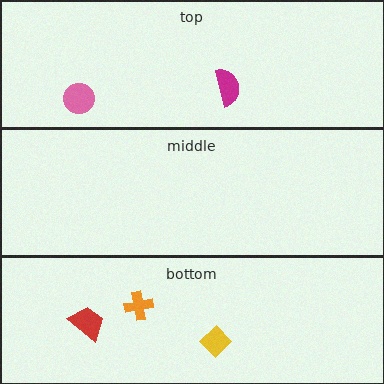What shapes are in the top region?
The pink circle, the magenta semicircle.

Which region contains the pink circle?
The top region.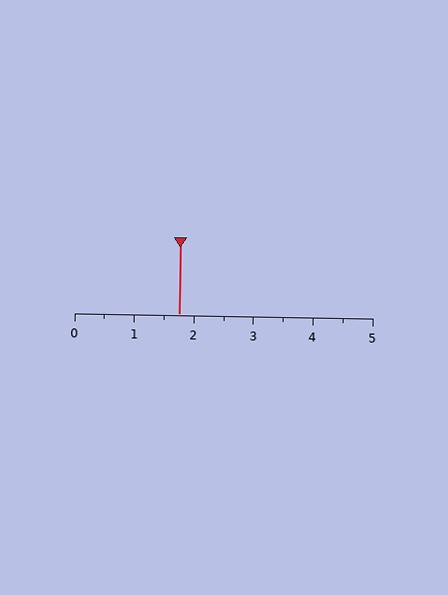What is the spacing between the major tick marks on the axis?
The major ticks are spaced 1 apart.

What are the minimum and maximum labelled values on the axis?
The axis runs from 0 to 5.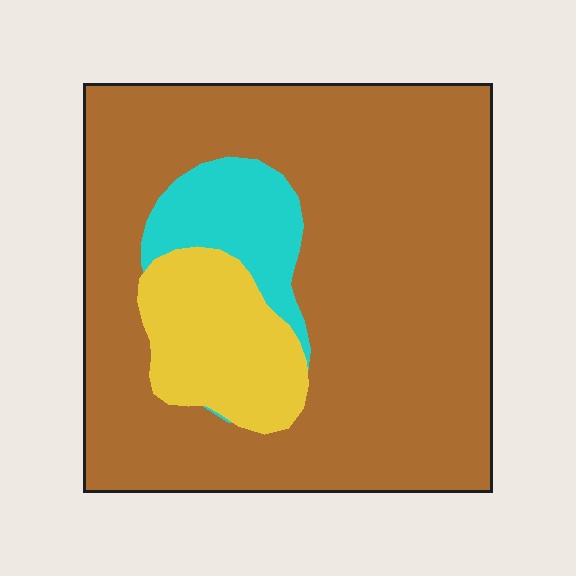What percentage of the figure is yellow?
Yellow takes up about one eighth (1/8) of the figure.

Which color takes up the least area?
Cyan, at roughly 10%.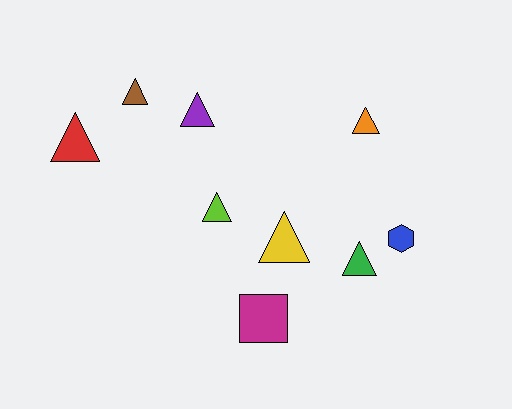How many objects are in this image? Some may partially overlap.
There are 9 objects.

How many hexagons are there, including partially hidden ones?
There is 1 hexagon.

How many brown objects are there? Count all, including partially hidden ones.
There is 1 brown object.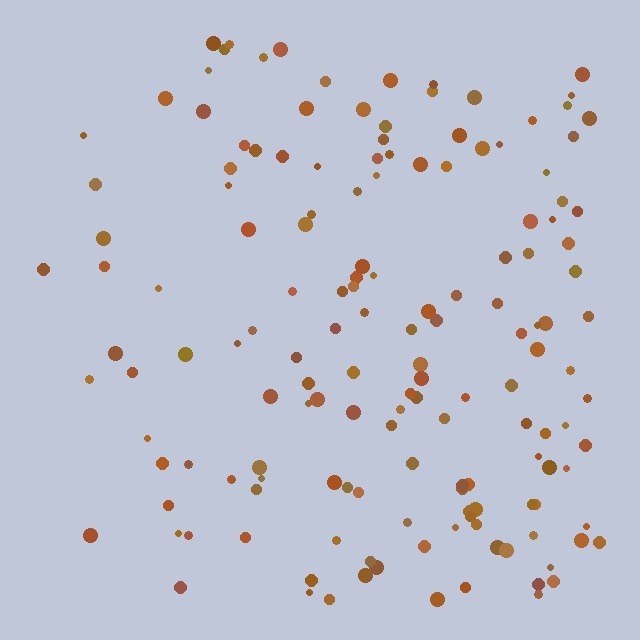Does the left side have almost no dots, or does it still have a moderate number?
Still a moderate number, just noticeably fewer than the right.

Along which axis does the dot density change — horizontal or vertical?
Horizontal.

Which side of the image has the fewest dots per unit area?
The left.